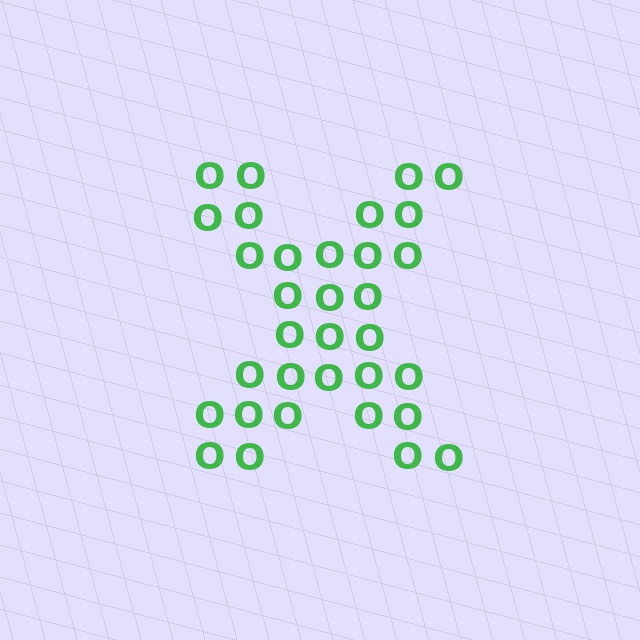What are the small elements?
The small elements are letter O's.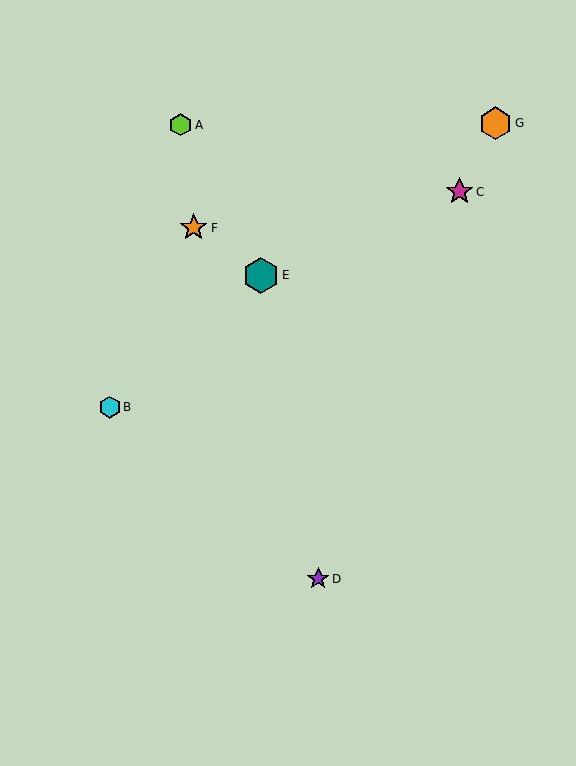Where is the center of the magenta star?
The center of the magenta star is at (459, 192).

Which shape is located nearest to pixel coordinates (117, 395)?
The cyan hexagon (labeled B) at (110, 407) is nearest to that location.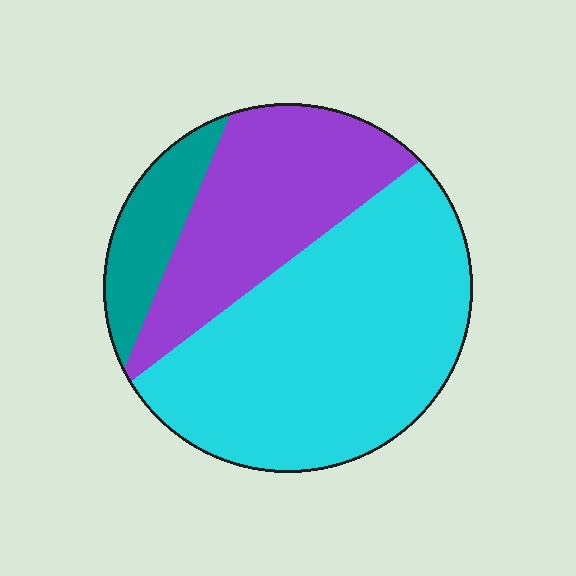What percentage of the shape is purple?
Purple covers 31% of the shape.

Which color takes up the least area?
Teal, at roughly 10%.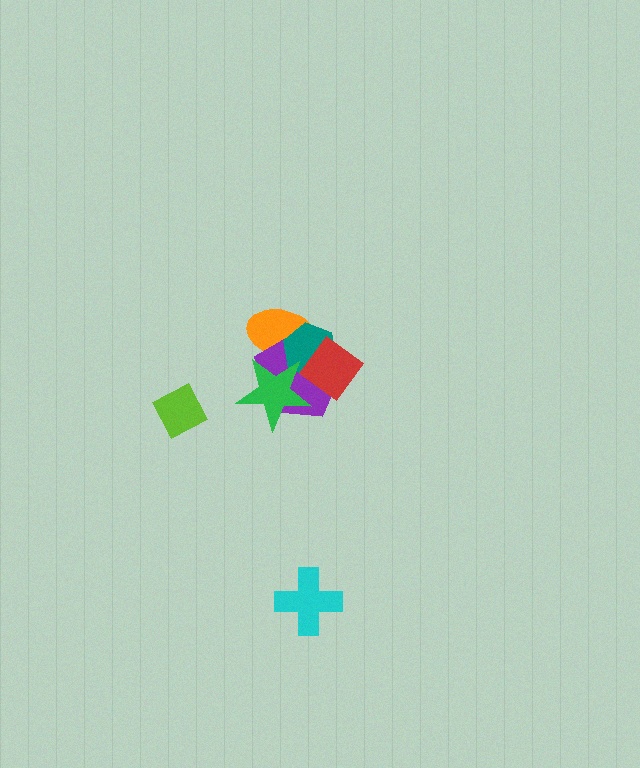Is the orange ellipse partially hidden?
Yes, it is partially covered by another shape.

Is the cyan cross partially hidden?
No, no other shape covers it.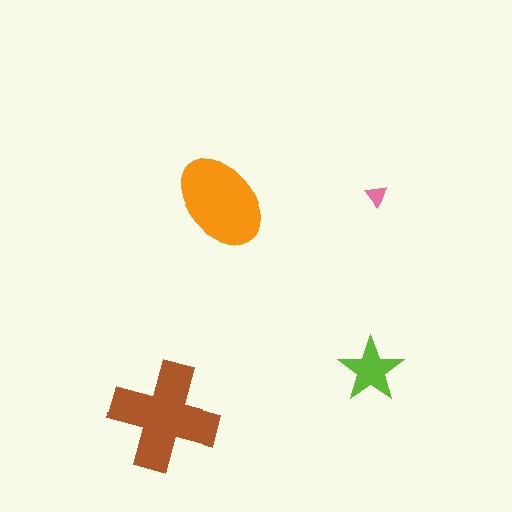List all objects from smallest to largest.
The pink triangle, the lime star, the orange ellipse, the brown cross.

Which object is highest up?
The pink triangle is topmost.